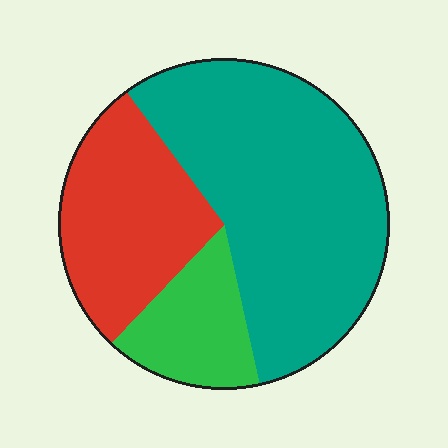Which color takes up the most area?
Teal, at roughly 55%.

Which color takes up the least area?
Green, at roughly 15%.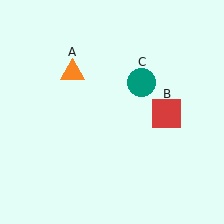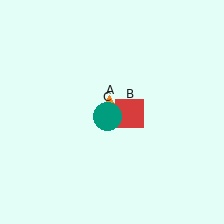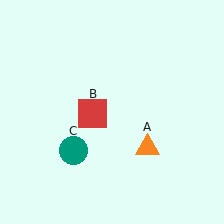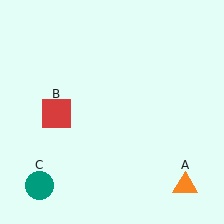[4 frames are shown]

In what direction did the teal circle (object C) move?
The teal circle (object C) moved down and to the left.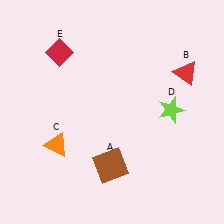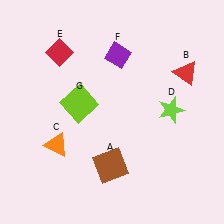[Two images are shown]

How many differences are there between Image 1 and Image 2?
There are 2 differences between the two images.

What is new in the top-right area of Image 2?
A purple diamond (F) was added in the top-right area of Image 2.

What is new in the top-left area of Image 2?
A lime square (G) was added in the top-left area of Image 2.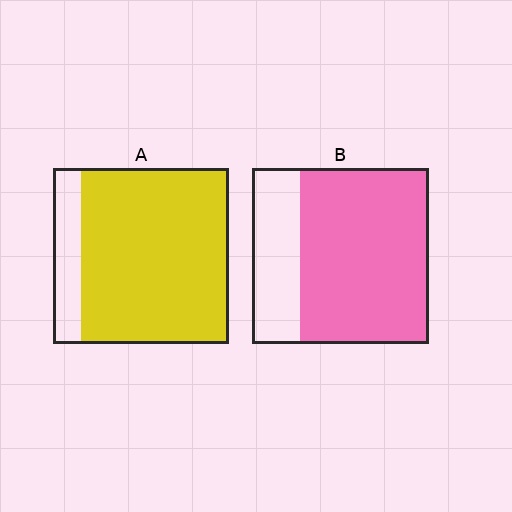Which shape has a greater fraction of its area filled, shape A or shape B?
Shape A.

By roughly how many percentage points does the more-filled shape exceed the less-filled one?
By roughly 10 percentage points (A over B).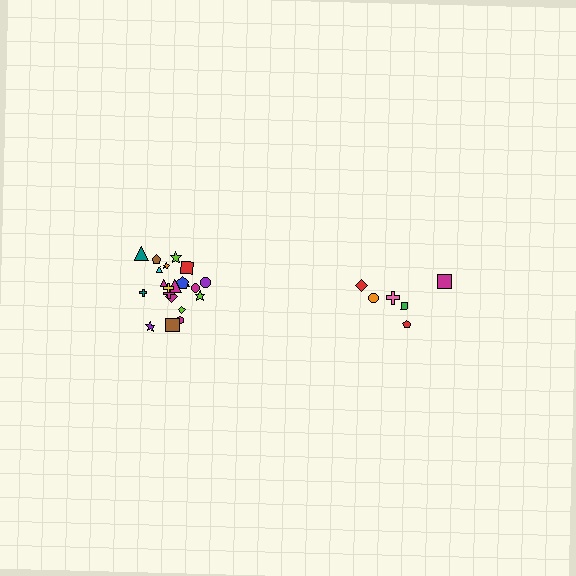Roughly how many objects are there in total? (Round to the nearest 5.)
Roughly 30 objects in total.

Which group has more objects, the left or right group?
The left group.